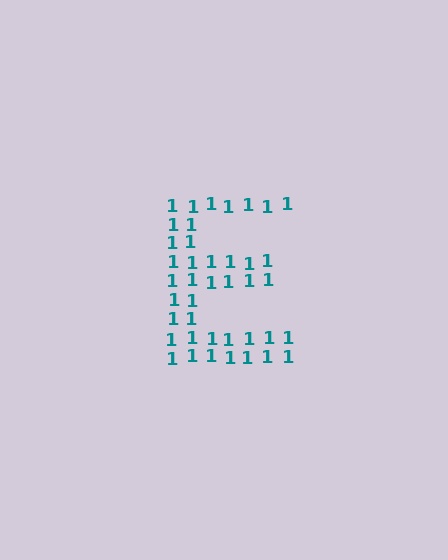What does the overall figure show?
The overall figure shows the letter E.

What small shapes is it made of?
It is made of small digit 1's.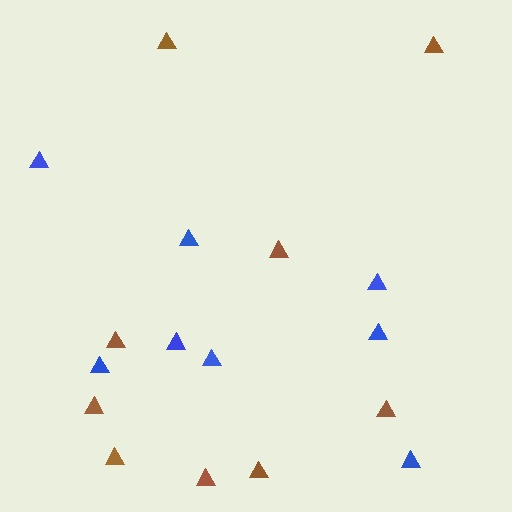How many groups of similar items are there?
There are 2 groups: one group of brown triangles (9) and one group of blue triangles (8).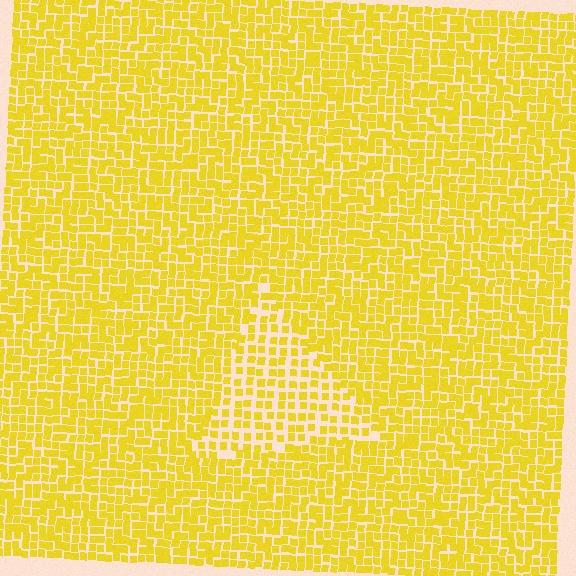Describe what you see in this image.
The image contains small yellow elements arranged at two different densities. A triangle-shaped region is visible where the elements are less densely packed than the surrounding area.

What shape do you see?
I see a triangle.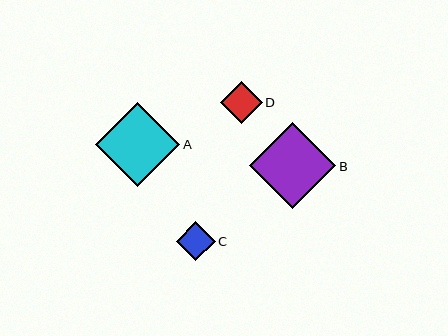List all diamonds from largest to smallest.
From largest to smallest: B, A, D, C.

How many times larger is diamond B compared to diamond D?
Diamond B is approximately 2.0 times the size of diamond D.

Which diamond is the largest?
Diamond B is the largest with a size of approximately 86 pixels.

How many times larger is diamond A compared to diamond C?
Diamond A is approximately 2.2 times the size of diamond C.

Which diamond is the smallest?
Diamond C is the smallest with a size of approximately 38 pixels.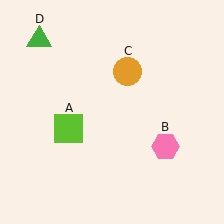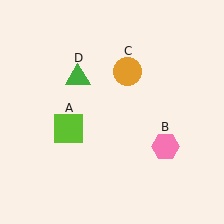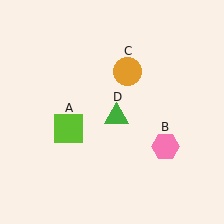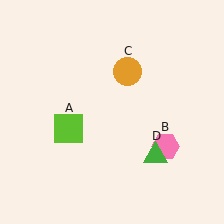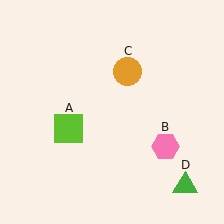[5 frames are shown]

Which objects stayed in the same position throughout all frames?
Lime square (object A) and pink hexagon (object B) and orange circle (object C) remained stationary.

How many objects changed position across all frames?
1 object changed position: green triangle (object D).